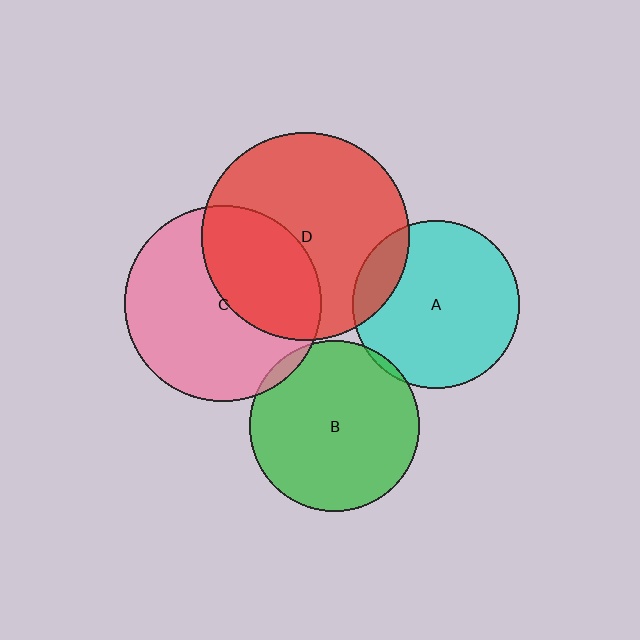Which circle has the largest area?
Circle D (red).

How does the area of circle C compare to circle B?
Approximately 1.3 times.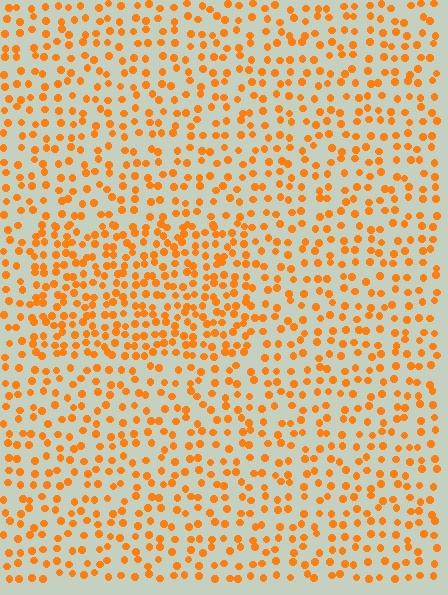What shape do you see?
I see a rectangle.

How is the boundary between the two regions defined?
The boundary is defined by a change in element density (approximately 1.7x ratio). All elements are the same color, size, and shape.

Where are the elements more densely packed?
The elements are more densely packed inside the rectangle boundary.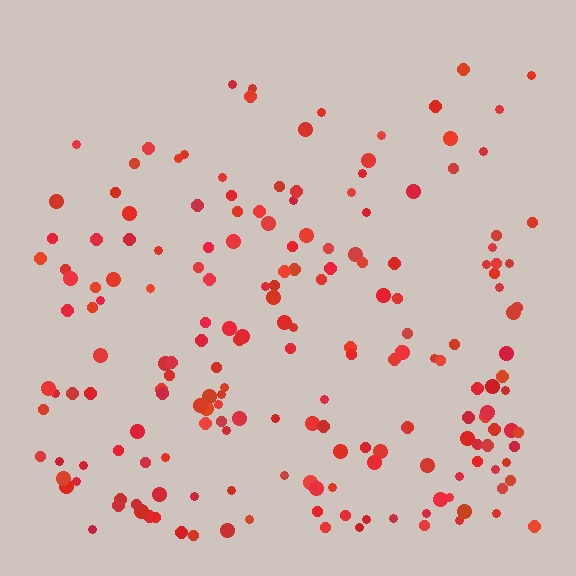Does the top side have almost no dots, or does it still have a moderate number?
Still a moderate number, just noticeably fewer than the bottom.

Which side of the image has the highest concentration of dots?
The bottom.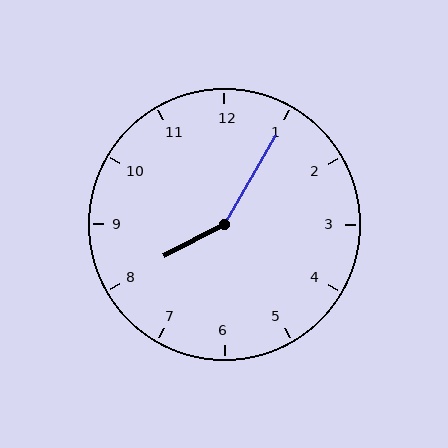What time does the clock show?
8:05.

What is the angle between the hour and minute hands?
Approximately 148 degrees.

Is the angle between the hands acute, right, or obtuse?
It is obtuse.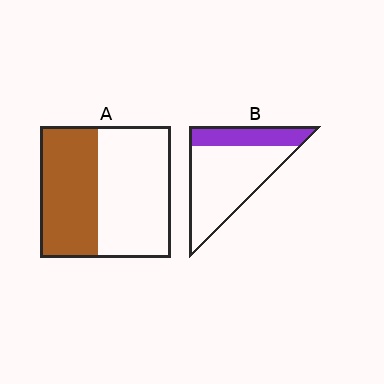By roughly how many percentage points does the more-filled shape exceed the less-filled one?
By roughly 15 percentage points (A over B).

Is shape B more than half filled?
No.